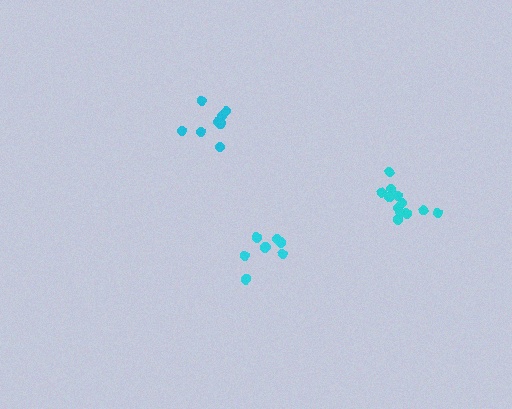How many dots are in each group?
Group 1: 12 dots, Group 2: 8 dots, Group 3: 8 dots (28 total).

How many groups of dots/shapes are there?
There are 3 groups.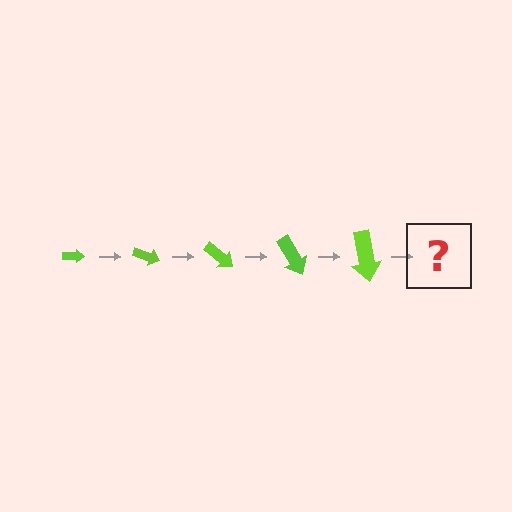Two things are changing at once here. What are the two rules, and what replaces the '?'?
The two rules are that the arrow grows larger each step and it rotates 20 degrees each step. The '?' should be an arrow, larger than the previous one and rotated 100 degrees from the start.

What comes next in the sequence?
The next element should be an arrow, larger than the previous one and rotated 100 degrees from the start.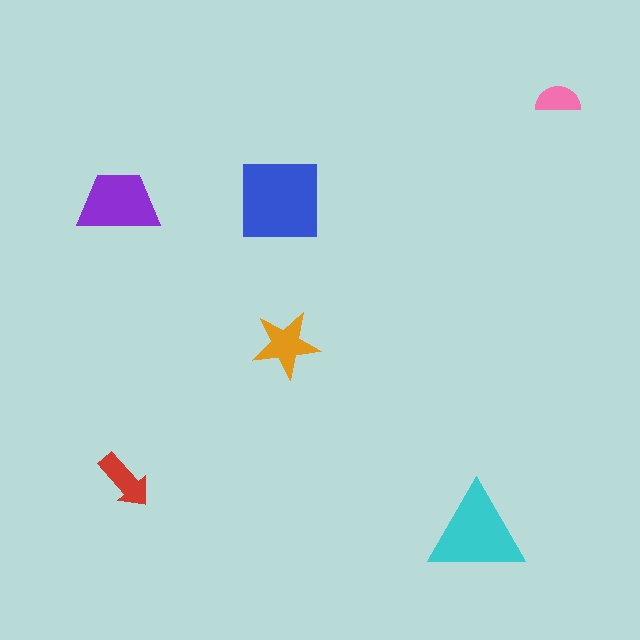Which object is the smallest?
The pink semicircle.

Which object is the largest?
The blue square.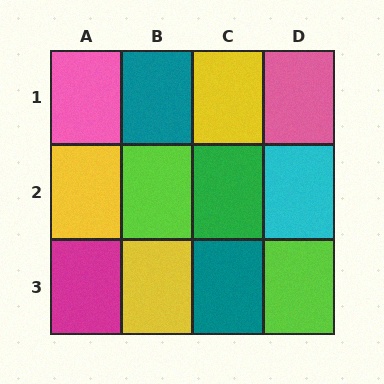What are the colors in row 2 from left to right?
Yellow, lime, green, cyan.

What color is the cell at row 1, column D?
Pink.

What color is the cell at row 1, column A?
Pink.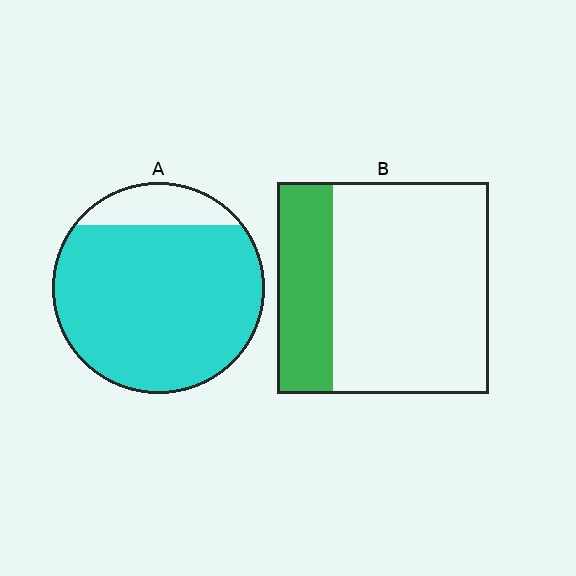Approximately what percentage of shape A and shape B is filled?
A is approximately 85% and B is approximately 25%.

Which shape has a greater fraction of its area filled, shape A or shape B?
Shape A.